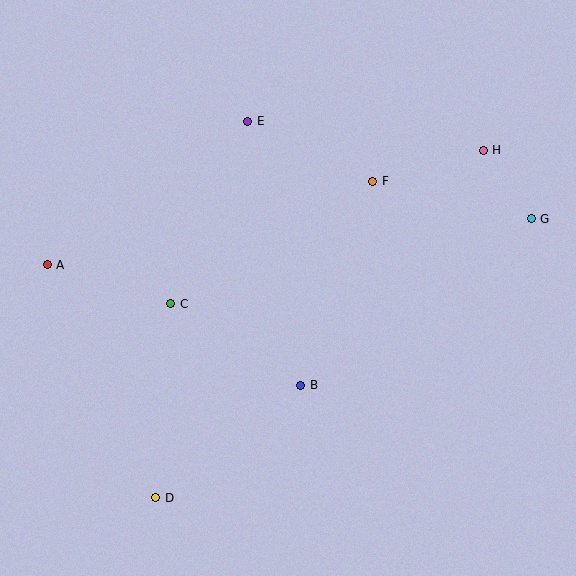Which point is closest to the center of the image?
Point B at (301, 385) is closest to the center.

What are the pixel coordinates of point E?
Point E is at (248, 121).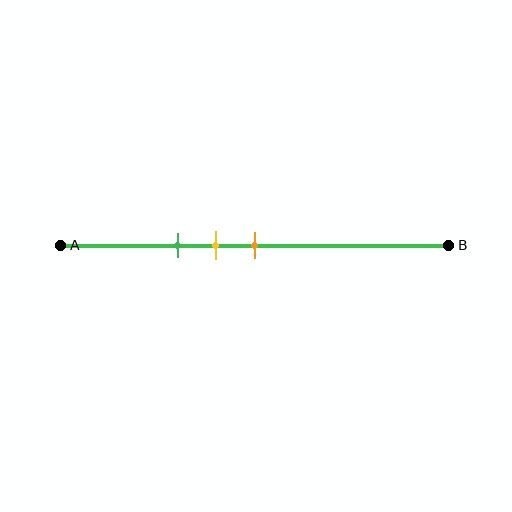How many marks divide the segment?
There are 3 marks dividing the segment.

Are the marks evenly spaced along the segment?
Yes, the marks are approximately evenly spaced.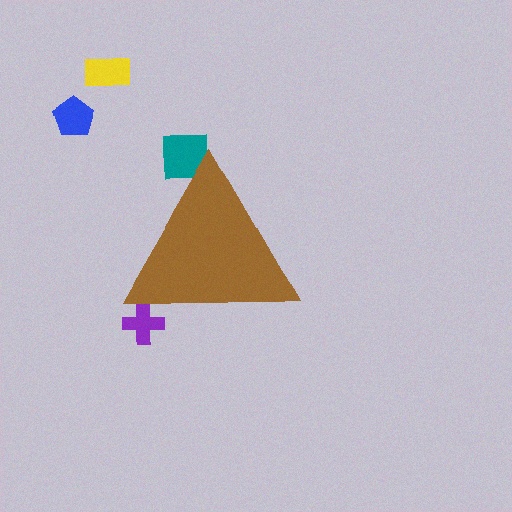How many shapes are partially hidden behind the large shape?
2 shapes are partially hidden.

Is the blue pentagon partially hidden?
No, the blue pentagon is fully visible.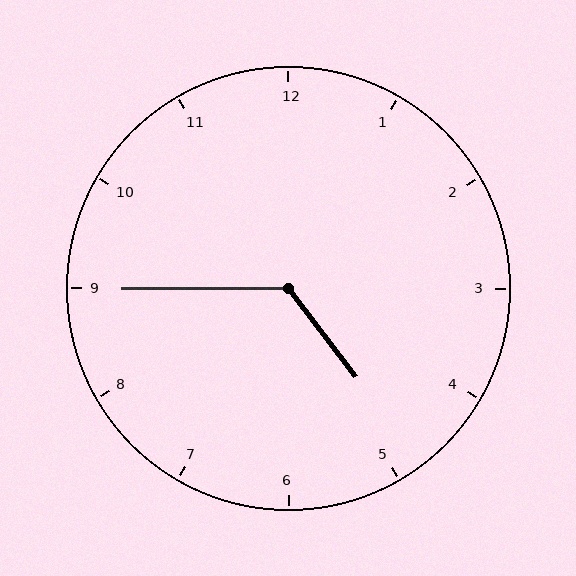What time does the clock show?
4:45.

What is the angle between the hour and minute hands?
Approximately 128 degrees.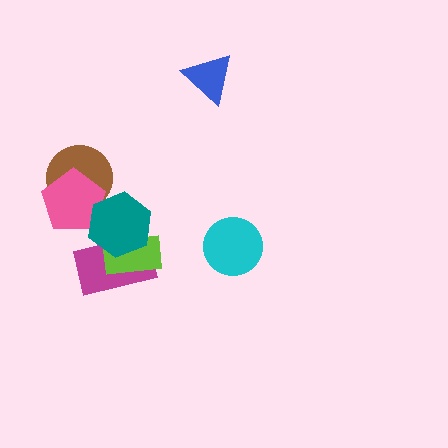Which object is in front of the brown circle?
The pink pentagon is in front of the brown circle.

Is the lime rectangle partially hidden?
Yes, it is partially covered by another shape.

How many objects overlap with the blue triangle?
0 objects overlap with the blue triangle.